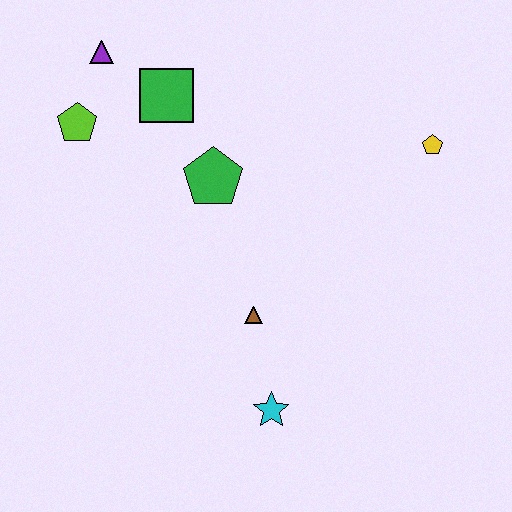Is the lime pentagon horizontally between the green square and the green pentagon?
No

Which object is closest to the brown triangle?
The cyan star is closest to the brown triangle.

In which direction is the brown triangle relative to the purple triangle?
The brown triangle is below the purple triangle.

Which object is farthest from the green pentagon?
The cyan star is farthest from the green pentagon.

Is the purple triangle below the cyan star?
No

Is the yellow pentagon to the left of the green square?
No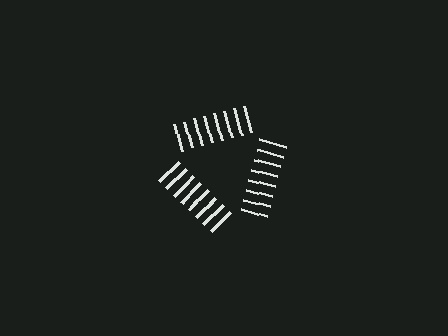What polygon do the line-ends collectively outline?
An illusory triangle — the line segments terminate on its edges but no continuous stroke is drawn.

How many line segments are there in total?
24 — 8 along each of the 3 edges.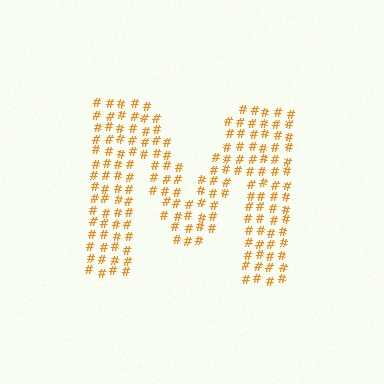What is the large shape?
The large shape is the letter M.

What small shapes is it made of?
It is made of small hash symbols.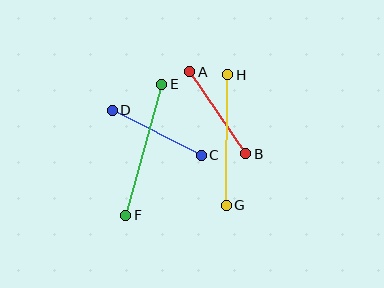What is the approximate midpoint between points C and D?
The midpoint is at approximately (157, 133) pixels.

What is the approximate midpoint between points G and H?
The midpoint is at approximately (227, 140) pixels.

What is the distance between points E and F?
The distance is approximately 136 pixels.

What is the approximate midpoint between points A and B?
The midpoint is at approximately (218, 113) pixels.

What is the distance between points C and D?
The distance is approximately 99 pixels.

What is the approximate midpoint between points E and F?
The midpoint is at approximately (144, 150) pixels.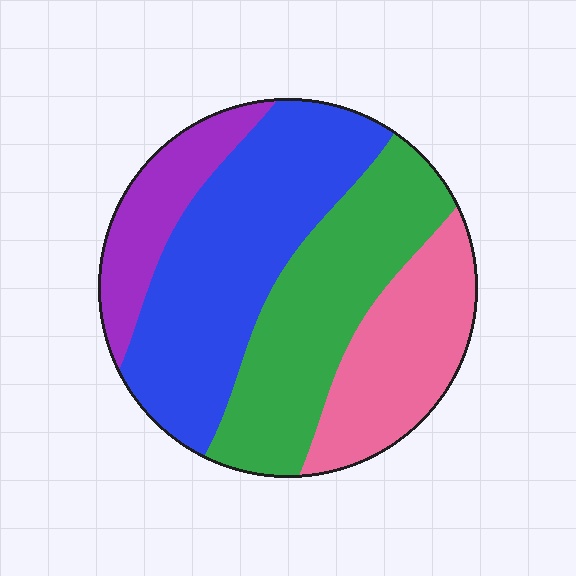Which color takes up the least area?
Purple, at roughly 15%.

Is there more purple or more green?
Green.